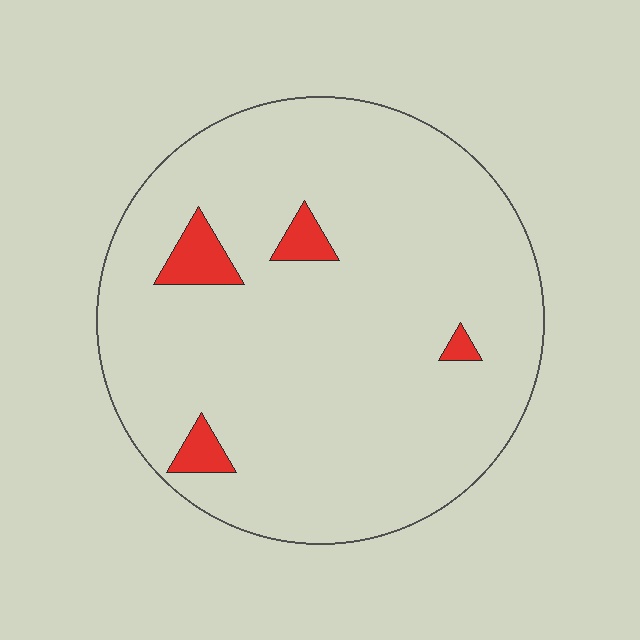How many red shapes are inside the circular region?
4.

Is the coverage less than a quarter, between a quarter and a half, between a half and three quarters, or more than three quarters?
Less than a quarter.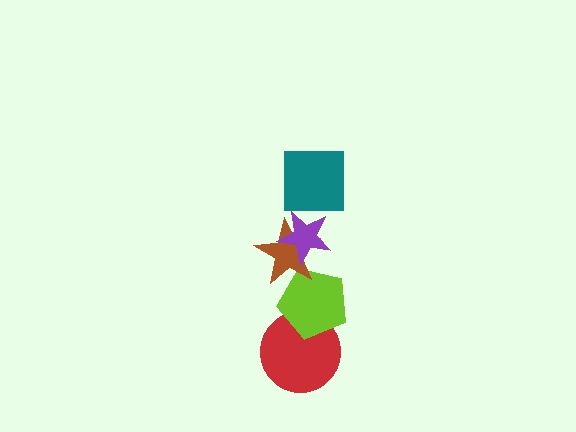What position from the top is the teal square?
The teal square is 1st from the top.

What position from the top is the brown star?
The brown star is 3rd from the top.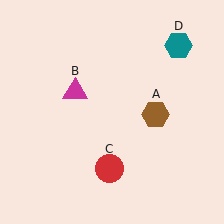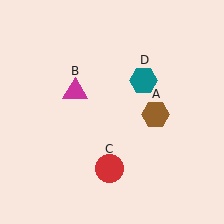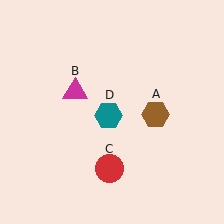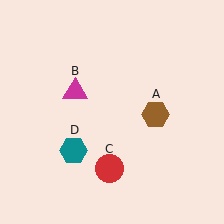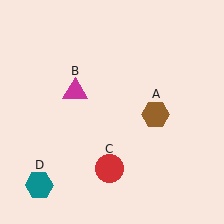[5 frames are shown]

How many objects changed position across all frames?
1 object changed position: teal hexagon (object D).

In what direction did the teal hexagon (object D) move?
The teal hexagon (object D) moved down and to the left.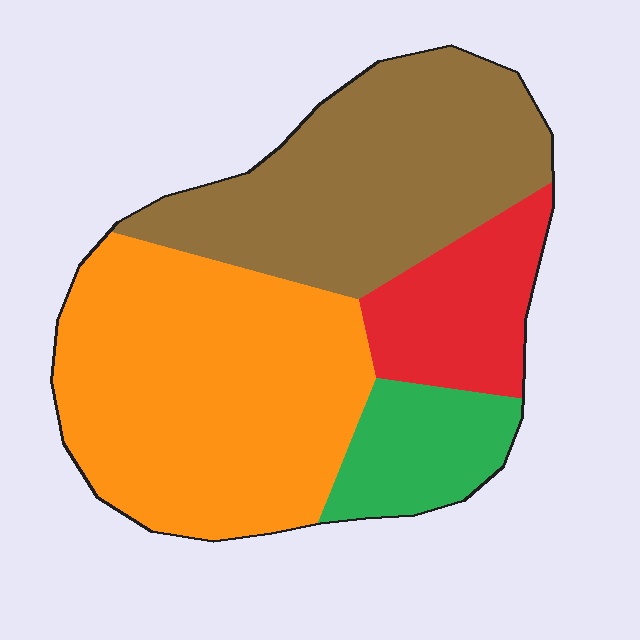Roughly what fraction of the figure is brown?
Brown covers about 35% of the figure.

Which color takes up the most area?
Orange, at roughly 40%.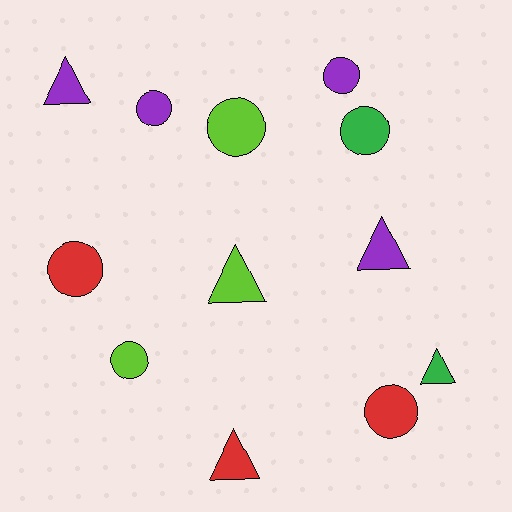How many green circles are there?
There is 1 green circle.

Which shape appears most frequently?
Circle, with 7 objects.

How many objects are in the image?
There are 12 objects.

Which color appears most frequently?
Purple, with 4 objects.